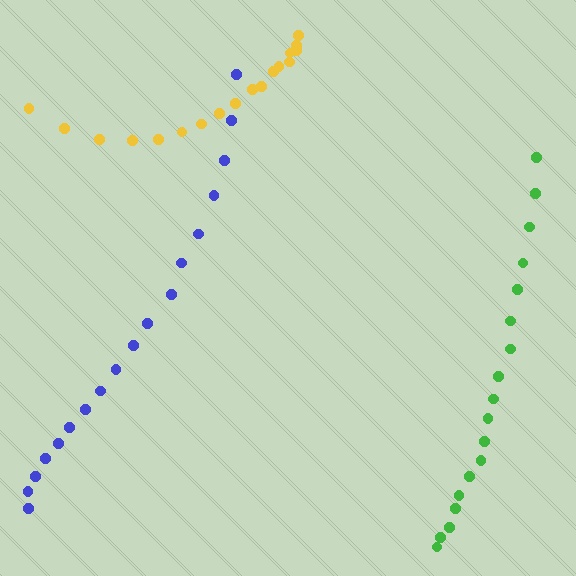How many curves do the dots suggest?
There are 3 distinct paths.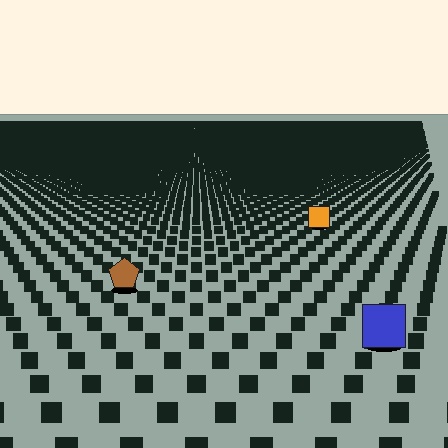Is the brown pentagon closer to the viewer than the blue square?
No. The blue square is closer — you can tell from the texture gradient: the ground texture is coarser near it.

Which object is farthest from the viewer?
The orange square is farthest from the viewer. It appears smaller and the ground texture around it is denser.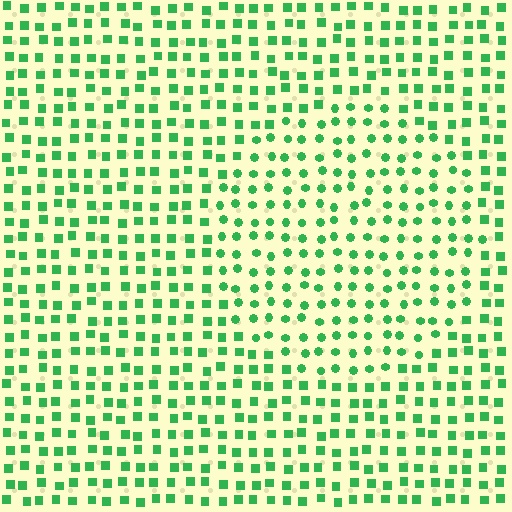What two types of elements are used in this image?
The image uses circles inside the circle region and squares outside it.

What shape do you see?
I see a circle.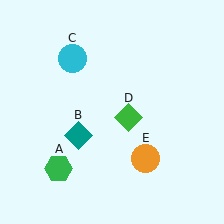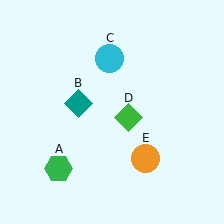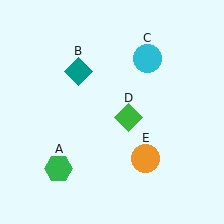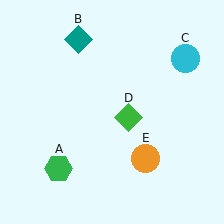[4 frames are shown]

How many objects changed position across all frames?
2 objects changed position: teal diamond (object B), cyan circle (object C).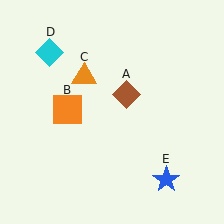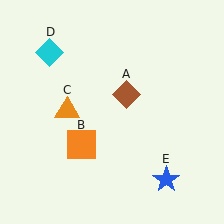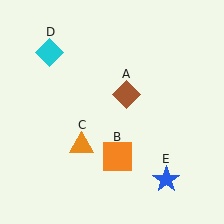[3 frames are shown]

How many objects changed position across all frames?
2 objects changed position: orange square (object B), orange triangle (object C).